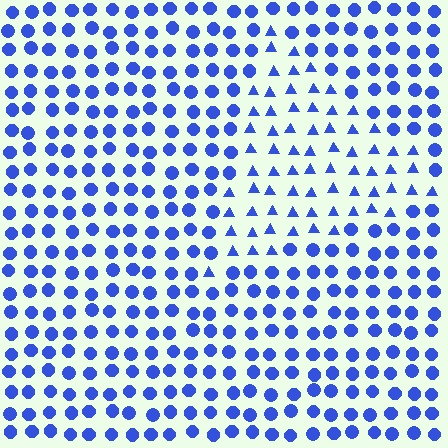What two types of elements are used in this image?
The image uses triangles inside the triangle region and circles outside it.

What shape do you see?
I see a triangle.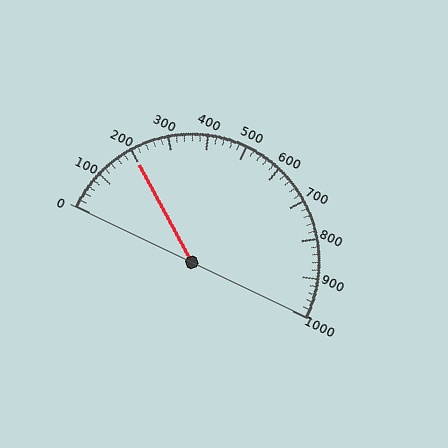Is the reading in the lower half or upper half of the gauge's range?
The reading is in the lower half of the range (0 to 1000).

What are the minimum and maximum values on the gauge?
The gauge ranges from 0 to 1000.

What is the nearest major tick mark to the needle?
The nearest major tick mark is 200.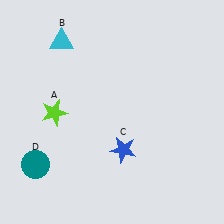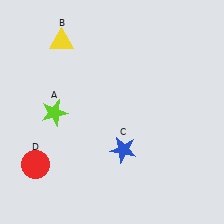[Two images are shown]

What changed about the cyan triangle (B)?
In Image 1, B is cyan. In Image 2, it changed to yellow.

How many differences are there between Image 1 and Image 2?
There are 2 differences between the two images.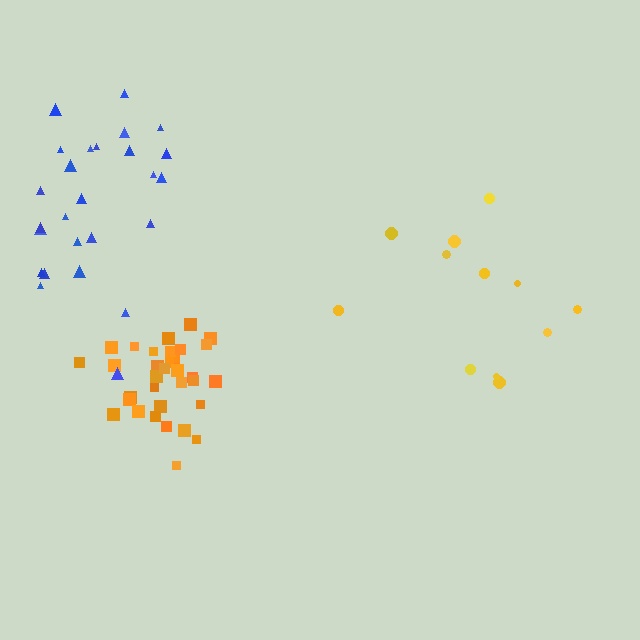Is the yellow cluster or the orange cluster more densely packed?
Orange.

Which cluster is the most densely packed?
Orange.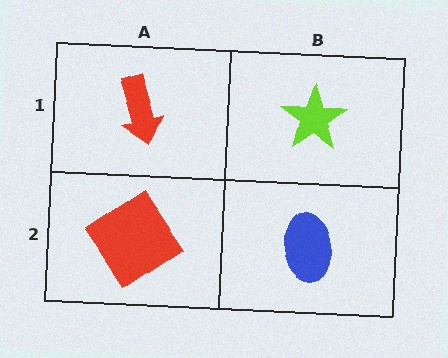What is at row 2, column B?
A blue ellipse.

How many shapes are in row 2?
2 shapes.